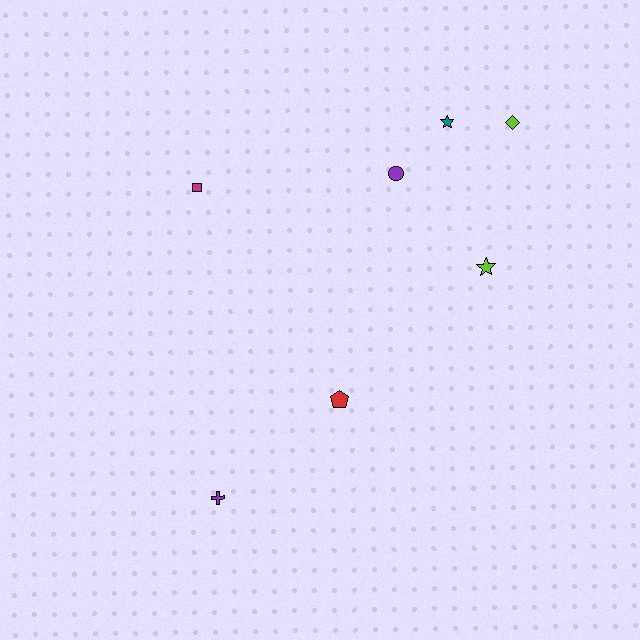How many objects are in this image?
There are 7 objects.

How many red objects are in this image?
There is 1 red object.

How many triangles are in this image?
There are no triangles.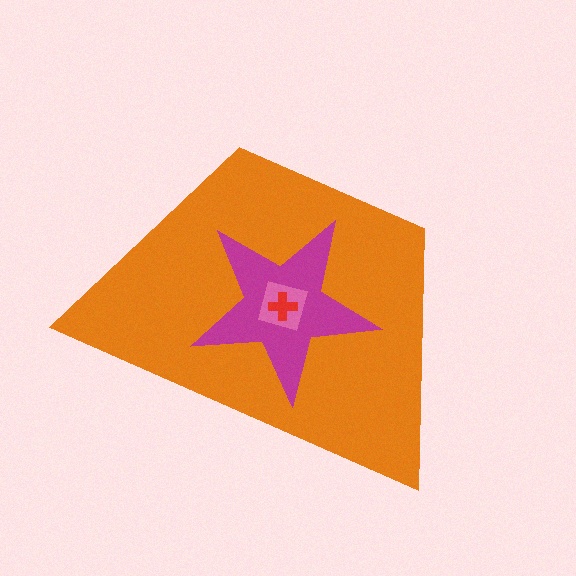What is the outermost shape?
The orange trapezoid.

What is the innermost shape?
The red cross.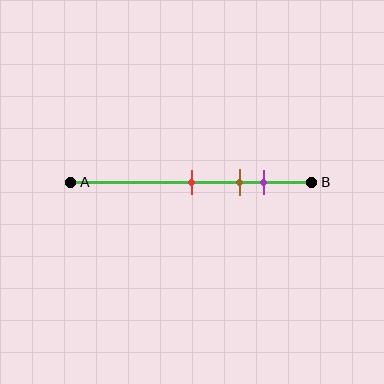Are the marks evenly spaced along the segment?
Yes, the marks are approximately evenly spaced.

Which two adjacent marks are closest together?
The brown and purple marks are the closest adjacent pair.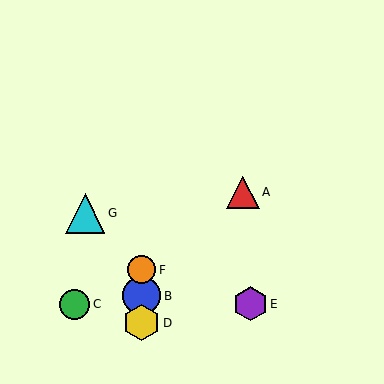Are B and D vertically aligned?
Yes, both are at x≈142.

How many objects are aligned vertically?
3 objects (B, D, F) are aligned vertically.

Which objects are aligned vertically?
Objects B, D, F are aligned vertically.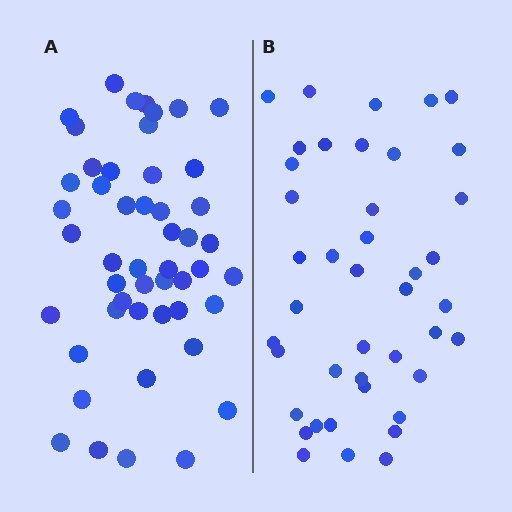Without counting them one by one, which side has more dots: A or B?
Region A (the left region) has more dots.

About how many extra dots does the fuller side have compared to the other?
Region A has roughly 8 or so more dots than region B.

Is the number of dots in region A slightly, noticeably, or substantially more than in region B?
Region A has only slightly more — the two regions are fairly close. The ratio is roughly 1.2 to 1.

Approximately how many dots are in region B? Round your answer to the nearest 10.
About 40 dots. (The exact count is 42, which rounds to 40.)